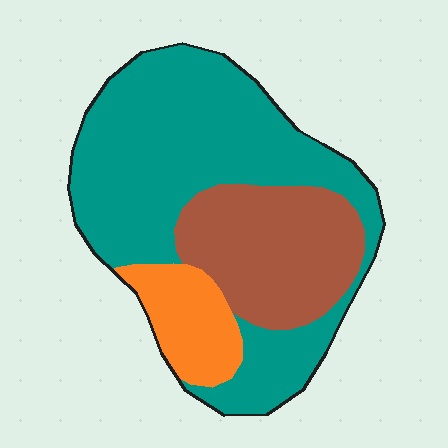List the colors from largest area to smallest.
From largest to smallest: teal, brown, orange.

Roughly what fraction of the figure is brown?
Brown covers 27% of the figure.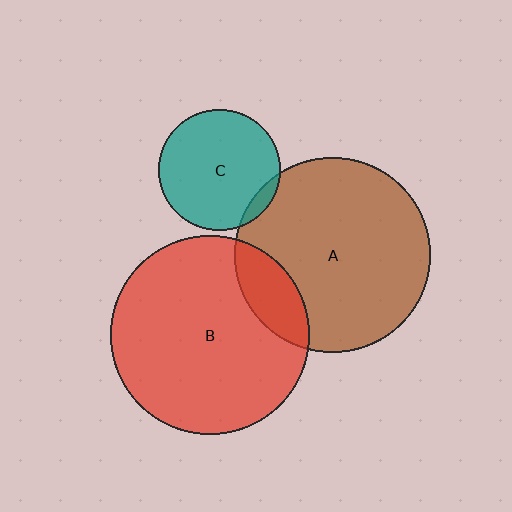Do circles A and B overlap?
Yes.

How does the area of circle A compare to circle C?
Approximately 2.6 times.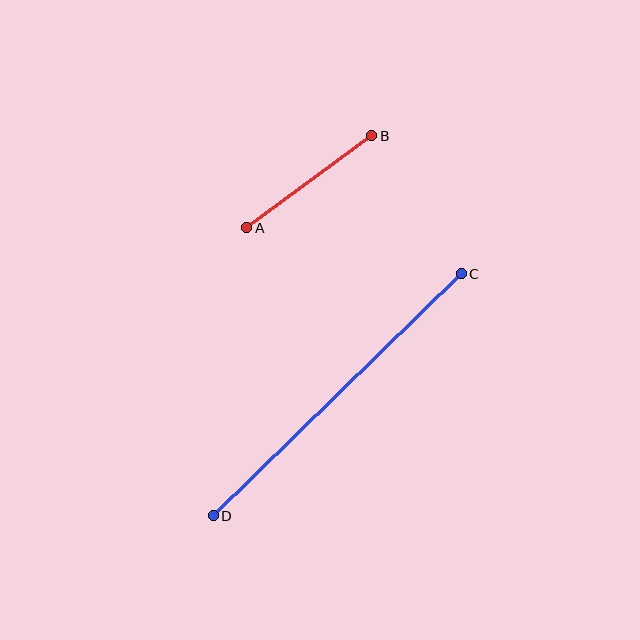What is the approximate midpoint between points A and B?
The midpoint is at approximately (309, 182) pixels.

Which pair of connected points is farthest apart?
Points C and D are farthest apart.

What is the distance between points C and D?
The distance is approximately 347 pixels.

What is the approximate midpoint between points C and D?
The midpoint is at approximately (337, 395) pixels.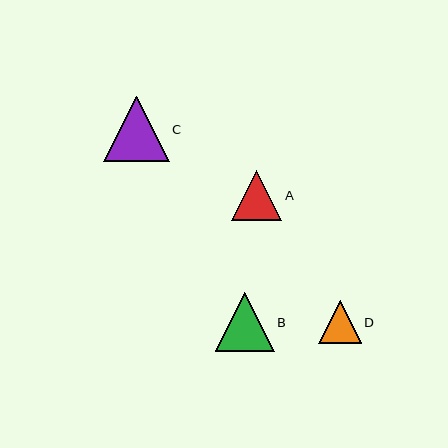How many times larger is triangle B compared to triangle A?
Triangle B is approximately 1.2 times the size of triangle A.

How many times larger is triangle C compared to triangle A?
Triangle C is approximately 1.3 times the size of triangle A.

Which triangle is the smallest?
Triangle D is the smallest with a size of approximately 43 pixels.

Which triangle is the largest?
Triangle C is the largest with a size of approximately 65 pixels.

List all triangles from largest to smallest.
From largest to smallest: C, B, A, D.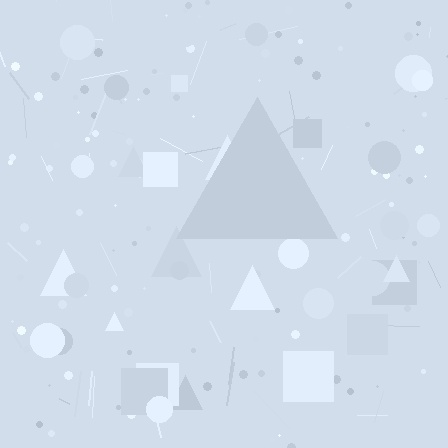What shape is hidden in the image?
A triangle is hidden in the image.